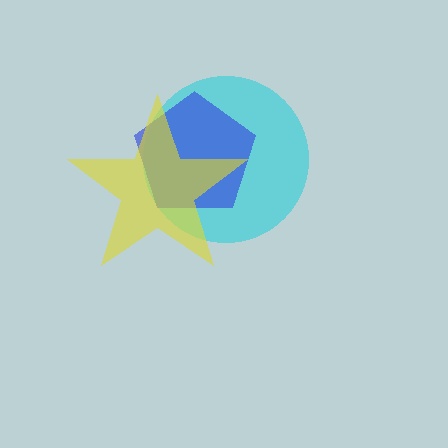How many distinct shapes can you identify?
There are 3 distinct shapes: a cyan circle, a blue pentagon, a yellow star.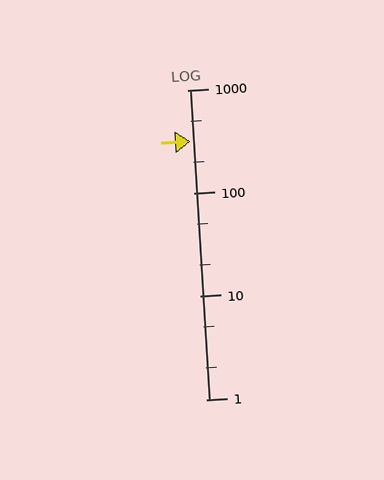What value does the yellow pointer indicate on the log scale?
The pointer indicates approximately 320.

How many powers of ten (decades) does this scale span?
The scale spans 3 decades, from 1 to 1000.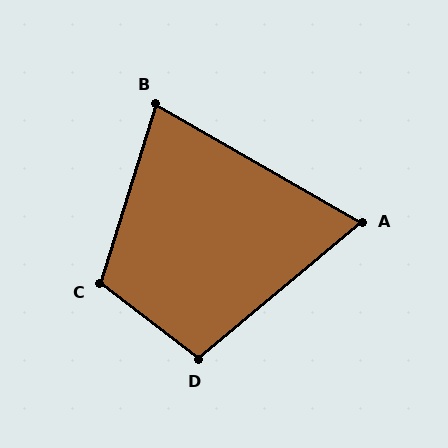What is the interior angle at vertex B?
Approximately 78 degrees (acute).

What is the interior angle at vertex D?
Approximately 102 degrees (obtuse).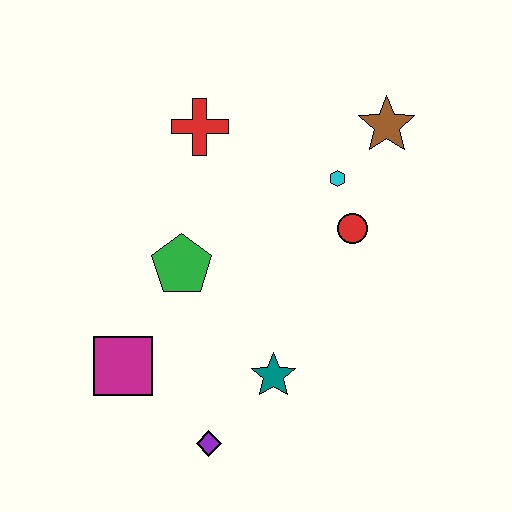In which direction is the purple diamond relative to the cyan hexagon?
The purple diamond is below the cyan hexagon.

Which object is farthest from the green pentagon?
The brown star is farthest from the green pentagon.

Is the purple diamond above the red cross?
No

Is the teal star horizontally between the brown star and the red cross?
Yes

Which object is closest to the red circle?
The cyan hexagon is closest to the red circle.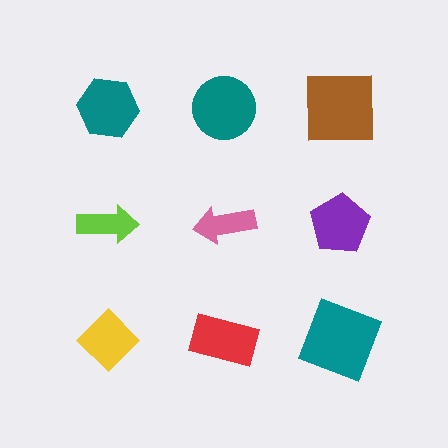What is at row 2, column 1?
A lime arrow.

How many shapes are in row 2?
3 shapes.